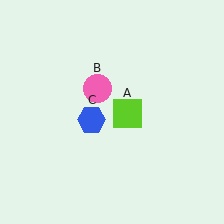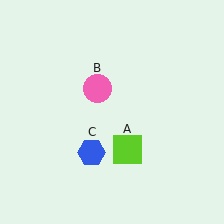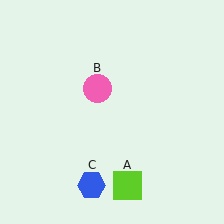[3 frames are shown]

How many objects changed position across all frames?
2 objects changed position: lime square (object A), blue hexagon (object C).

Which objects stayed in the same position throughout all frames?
Pink circle (object B) remained stationary.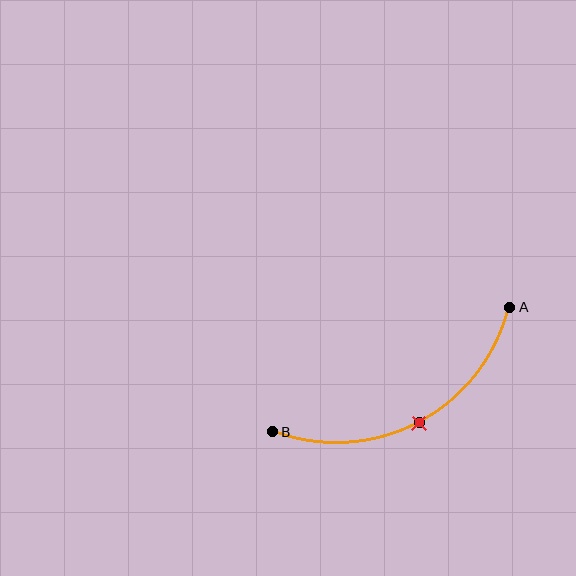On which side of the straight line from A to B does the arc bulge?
The arc bulges below the straight line connecting A and B.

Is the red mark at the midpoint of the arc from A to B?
Yes. The red mark lies on the arc at equal arc-length from both A and B — it is the arc midpoint.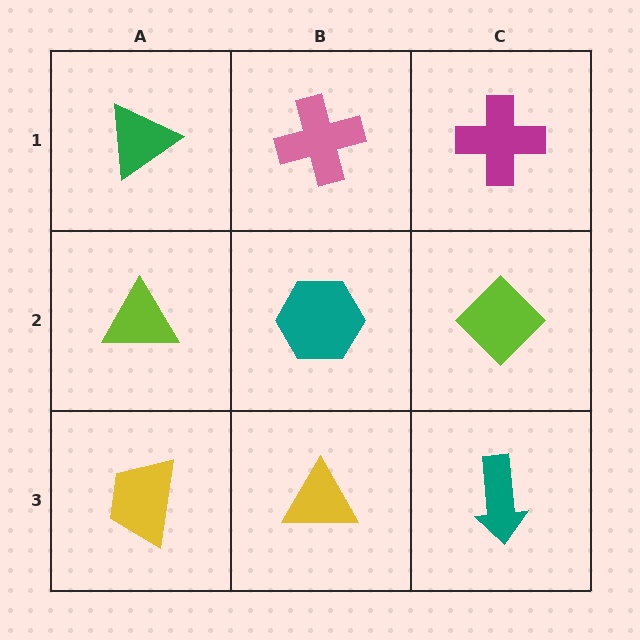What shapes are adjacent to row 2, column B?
A pink cross (row 1, column B), a yellow triangle (row 3, column B), a lime triangle (row 2, column A), a lime diamond (row 2, column C).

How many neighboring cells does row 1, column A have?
2.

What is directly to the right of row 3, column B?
A teal arrow.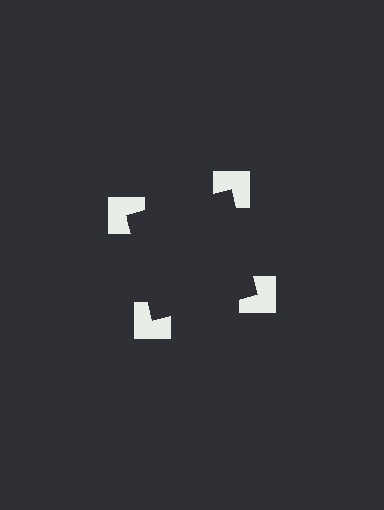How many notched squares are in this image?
There are 4 — one at each vertex of the illusory square.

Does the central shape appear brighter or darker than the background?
It typically appears slightly darker than the background, even though no actual brightness change is drawn.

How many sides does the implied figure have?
4 sides.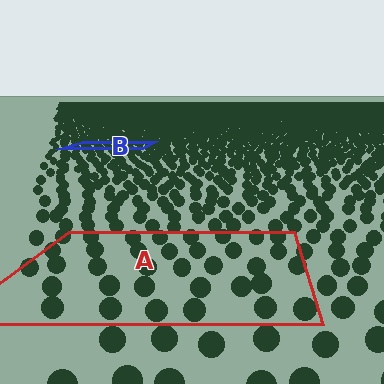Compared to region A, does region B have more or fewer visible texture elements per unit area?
Region B has more texture elements per unit area — they are packed more densely because it is farther away.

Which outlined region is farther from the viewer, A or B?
Region B is farther from the viewer — the texture elements inside it appear smaller and more densely packed.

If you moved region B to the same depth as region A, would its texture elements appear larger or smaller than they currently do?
They would appear larger. At a closer depth, the same texture elements are projected at a bigger on-screen size.